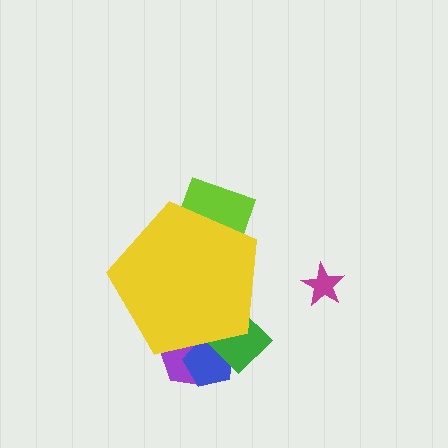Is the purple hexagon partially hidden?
Yes, the purple hexagon is partially hidden behind the yellow pentagon.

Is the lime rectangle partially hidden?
Yes, the lime rectangle is partially hidden behind the yellow pentagon.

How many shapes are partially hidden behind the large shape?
4 shapes are partially hidden.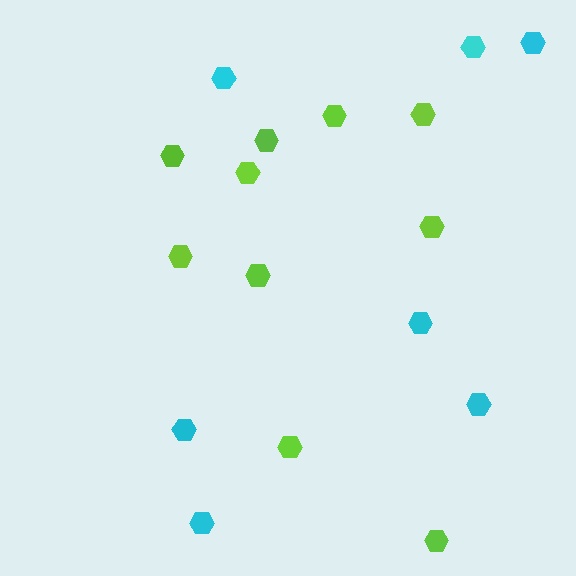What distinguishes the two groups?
There are 2 groups: one group of cyan hexagons (7) and one group of lime hexagons (10).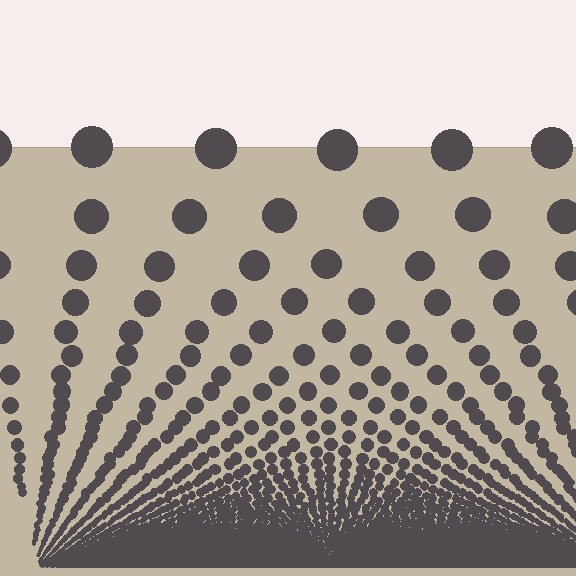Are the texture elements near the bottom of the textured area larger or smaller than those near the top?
Smaller. The gradient is inverted — elements near the bottom are smaller and denser.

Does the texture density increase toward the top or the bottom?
Density increases toward the bottom.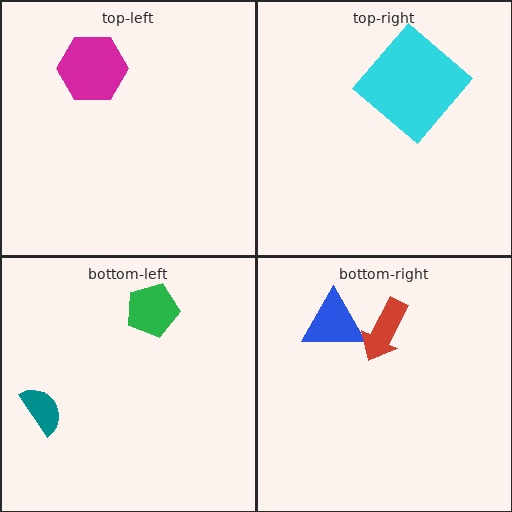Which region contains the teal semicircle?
The bottom-left region.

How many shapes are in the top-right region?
1.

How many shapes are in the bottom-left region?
2.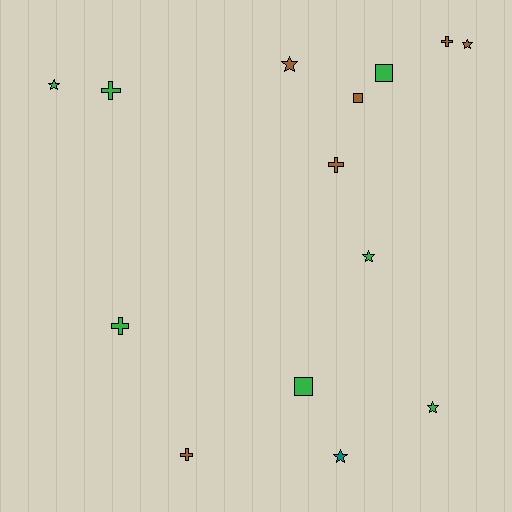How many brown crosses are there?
There are 3 brown crosses.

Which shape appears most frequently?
Star, with 6 objects.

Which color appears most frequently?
Green, with 7 objects.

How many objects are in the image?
There are 14 objects.